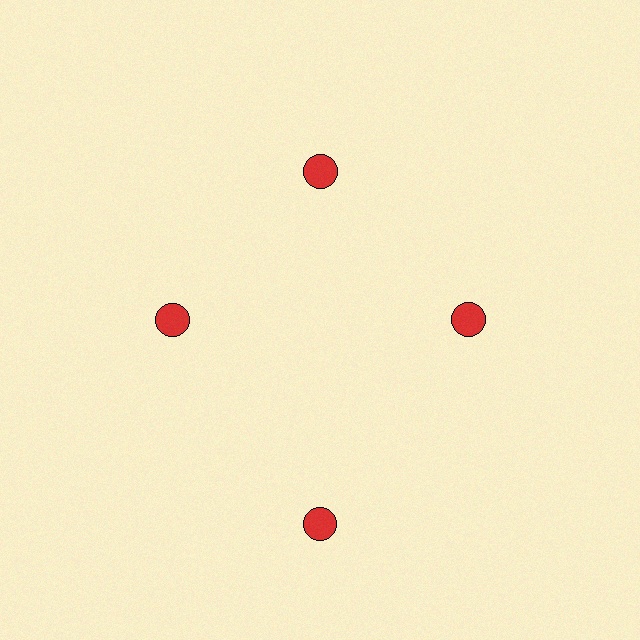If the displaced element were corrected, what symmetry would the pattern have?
It would have 4-fold rotational symmetry — the pattern would map onto itself every 90 degrees.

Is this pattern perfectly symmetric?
No. The 4 red circles are arranged in a ring, but one element near the 6 o'clock position is pushed outward from the center, breaking the 4-fold rotational symmetry.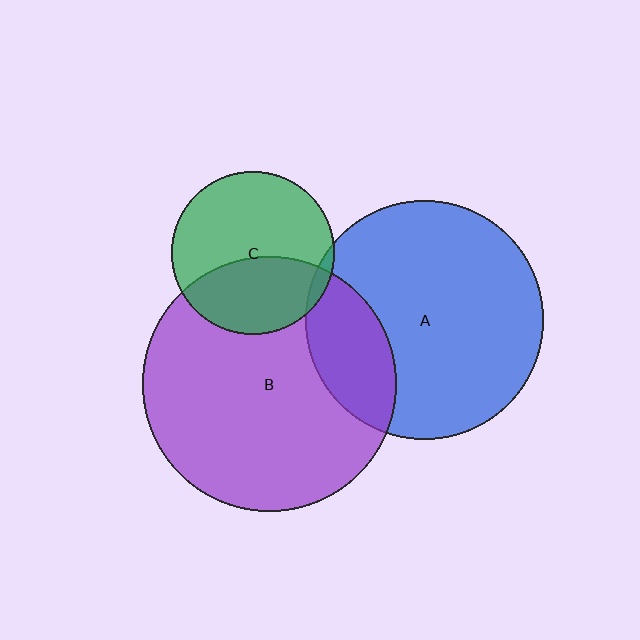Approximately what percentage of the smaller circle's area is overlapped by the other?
Approximately 40%.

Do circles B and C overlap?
Yes.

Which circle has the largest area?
Circle B (purple).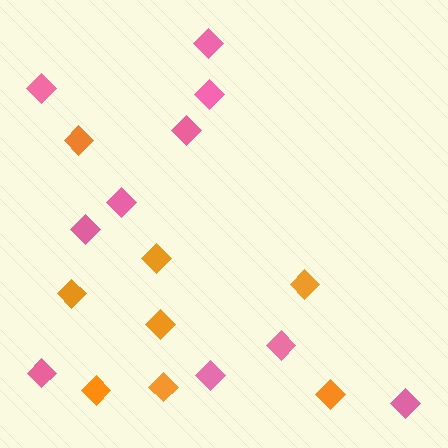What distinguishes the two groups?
There are 2 groups: one group of orange diamonds (8) and one group of pink diamonds (10).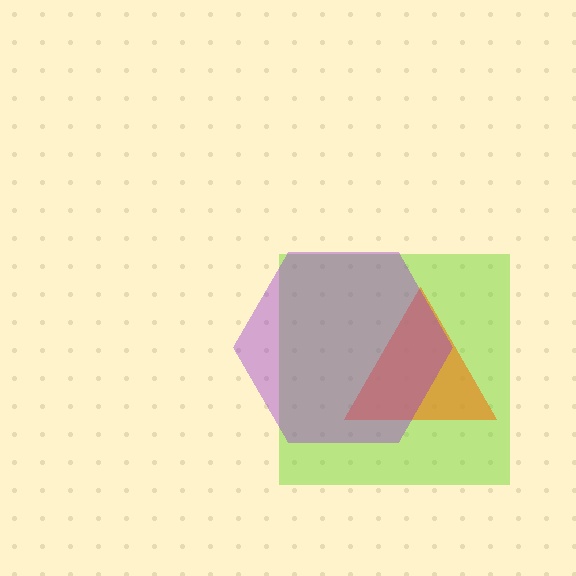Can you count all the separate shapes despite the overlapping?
Yes, there are 3 separate shapes.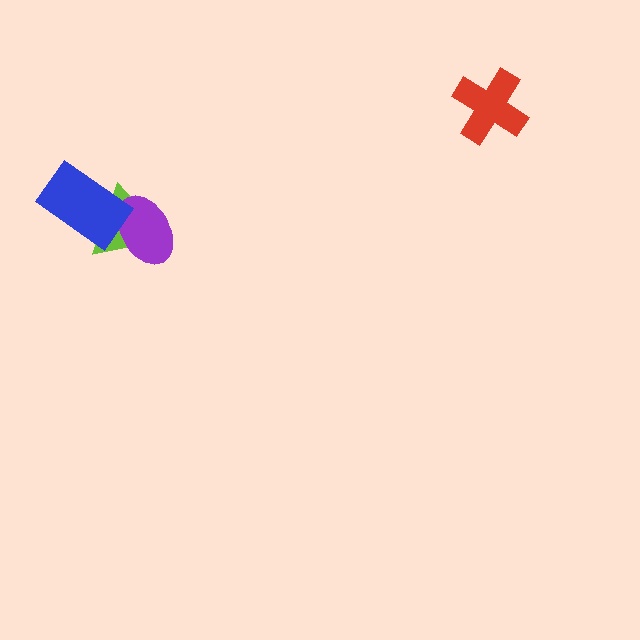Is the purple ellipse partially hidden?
Yes, it is partially covered by another shape.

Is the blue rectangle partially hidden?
No, no other shape covers it.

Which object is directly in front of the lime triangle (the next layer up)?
The purple ellipse is directly in front of the lime triangle.